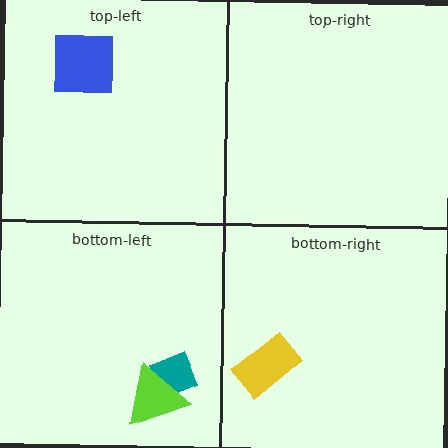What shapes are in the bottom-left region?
The teal diamond, the lime triangle.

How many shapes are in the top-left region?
1.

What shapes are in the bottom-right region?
The yellow rectangle.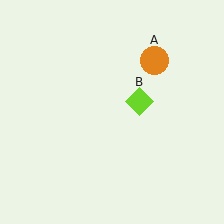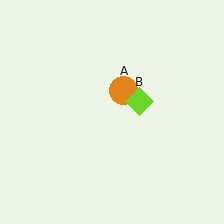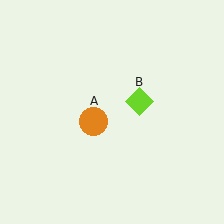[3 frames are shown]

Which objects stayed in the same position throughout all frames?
Lime diamond (object B) remained stationary.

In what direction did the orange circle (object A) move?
The orange circle (object A) moved down and to the left.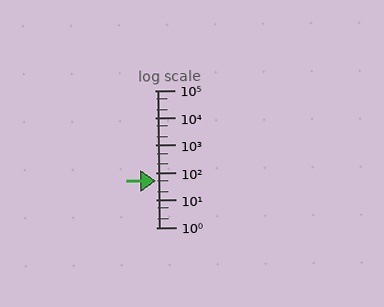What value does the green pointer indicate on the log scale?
The pointer indicates approximately 49.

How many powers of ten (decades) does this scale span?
The scale spans 5 decades, from 1 to 100000.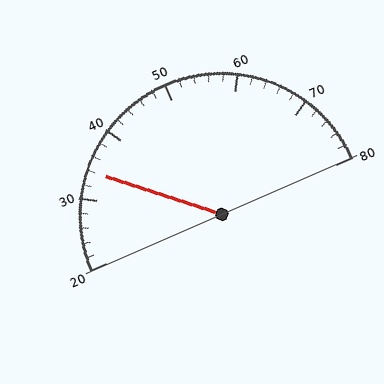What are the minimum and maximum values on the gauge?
The gauge ranges from 20 to 80.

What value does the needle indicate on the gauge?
The needle indicates approximately 34.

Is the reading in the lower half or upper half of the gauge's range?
The reading is in the lower half of the range (20 to 80).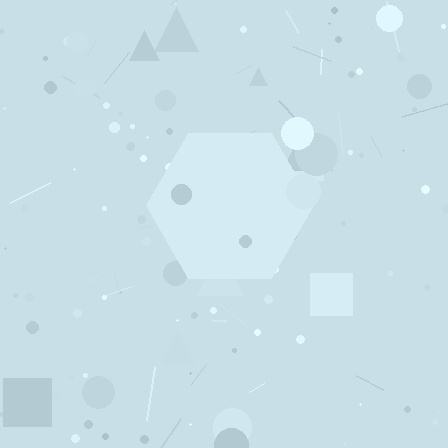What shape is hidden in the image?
A hexagon is hidden in the image.